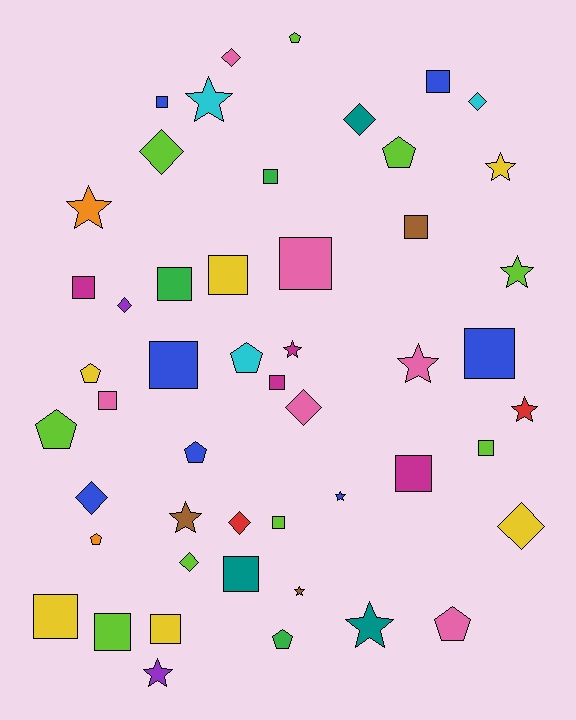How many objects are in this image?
There are 50 objects.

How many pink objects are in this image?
There are 6 pink objects.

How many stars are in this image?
There are 12 stars.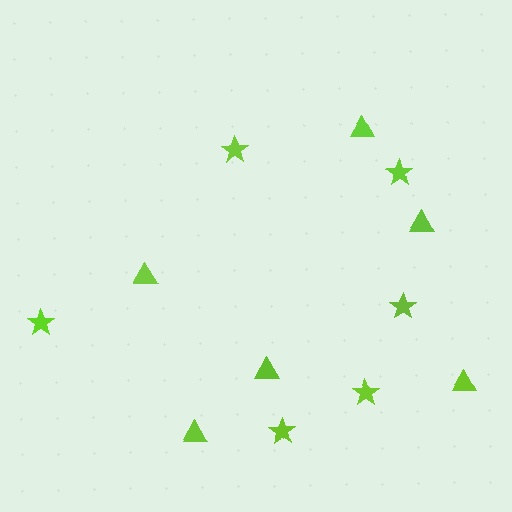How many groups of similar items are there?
There are 2 groups: one group of triangles (6) and one group of stars (6).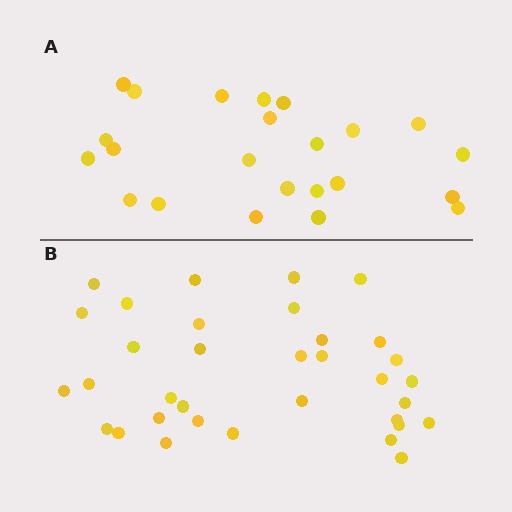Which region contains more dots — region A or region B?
Region B (the bottom region) has more dots.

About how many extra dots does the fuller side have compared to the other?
Region B has roughly 12 or so more dots than region A.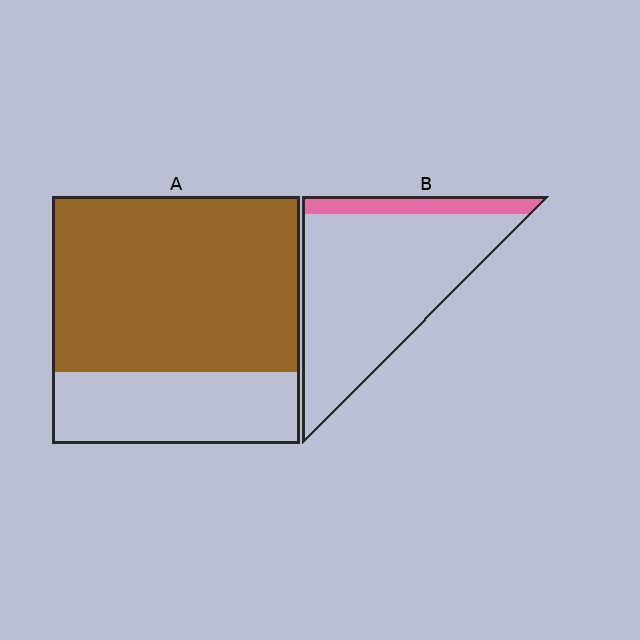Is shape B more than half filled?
No.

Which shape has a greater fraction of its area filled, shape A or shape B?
Shape A.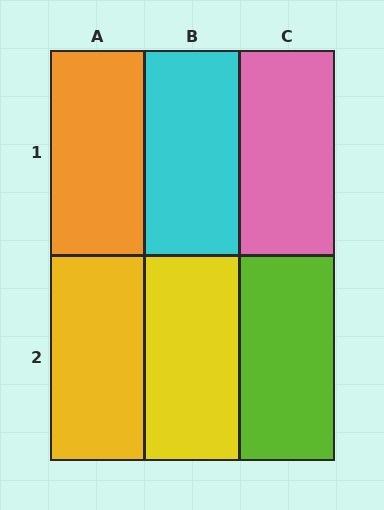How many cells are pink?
1 cell is pink.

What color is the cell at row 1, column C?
Pink.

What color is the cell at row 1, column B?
Cyan.